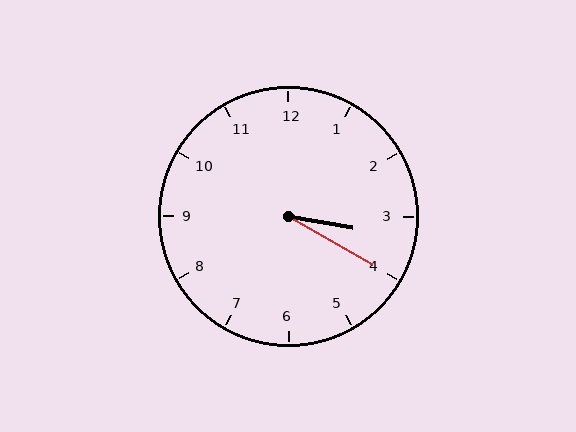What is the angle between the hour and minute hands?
Approximately 20 degrees.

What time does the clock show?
3:20.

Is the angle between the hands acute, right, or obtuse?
It is acute.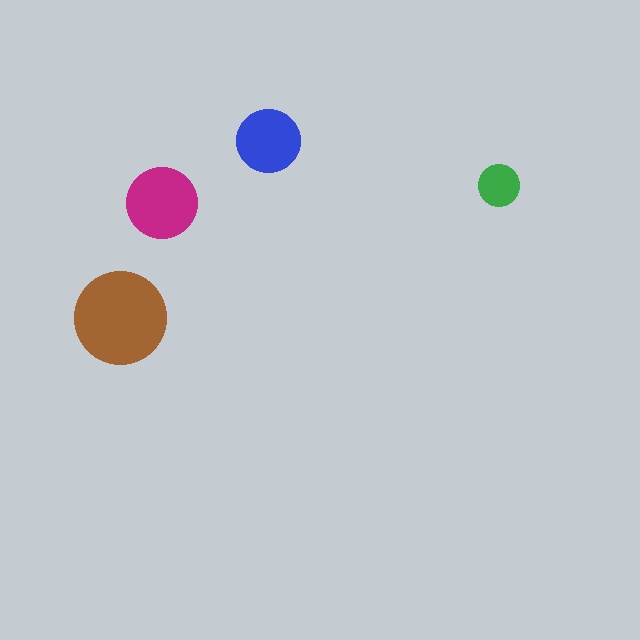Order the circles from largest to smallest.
the brown one, the magenta one, the blue one, the green one.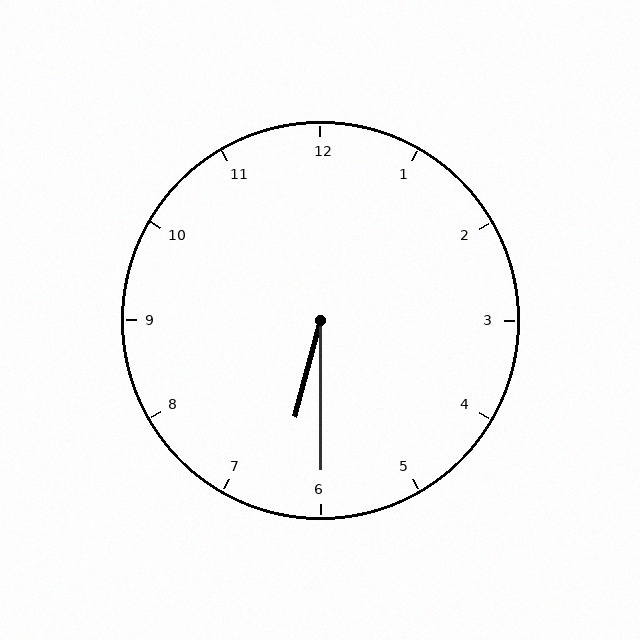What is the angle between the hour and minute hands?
Approximately 15 degrees.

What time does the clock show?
6:30.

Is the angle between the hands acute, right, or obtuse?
It is acute.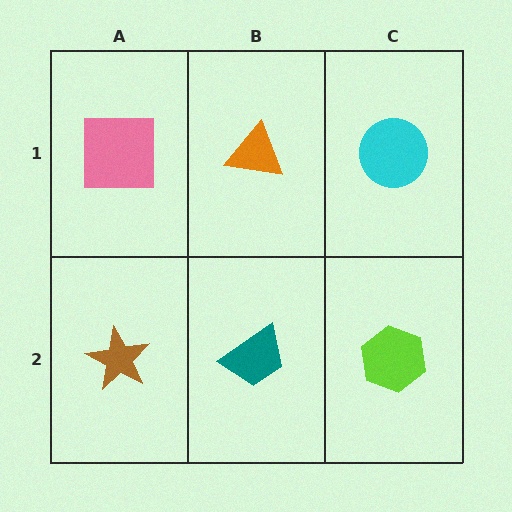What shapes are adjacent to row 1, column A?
A brown star (row 2, column A), an orange triangle (row 1, column B).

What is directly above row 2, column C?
A cyan circle.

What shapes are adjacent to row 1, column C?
A lime hexagon (row 2, column C), an orange triangle (row 1, column B).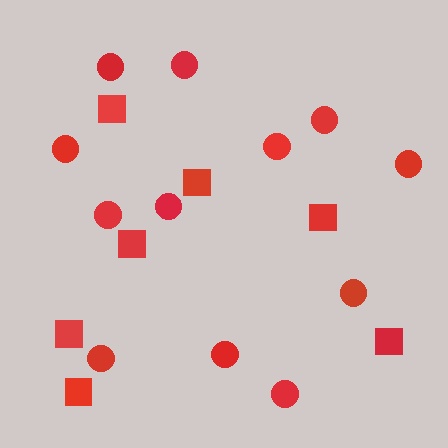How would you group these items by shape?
There are 2 groups: one group of squares (7) and one group of circles (12).